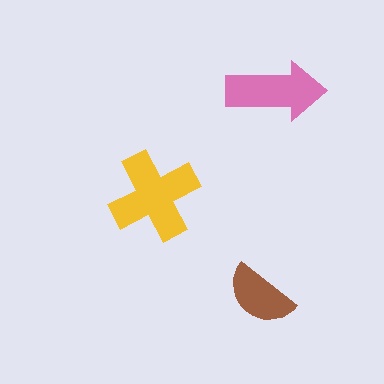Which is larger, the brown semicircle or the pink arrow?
The pink arrow.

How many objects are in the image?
There are 3 objects in the image.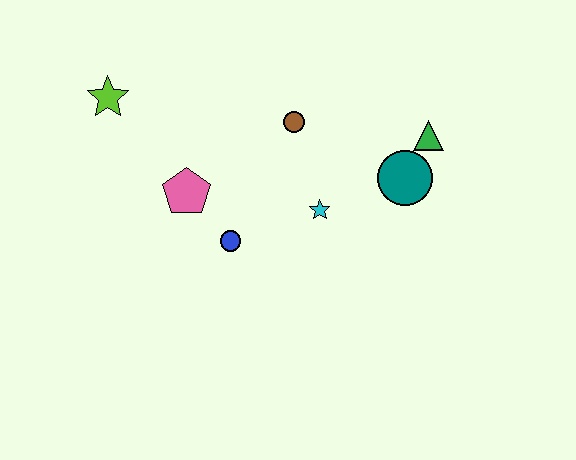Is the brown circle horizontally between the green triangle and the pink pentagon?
Yes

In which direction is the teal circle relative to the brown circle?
The teal circle is to the right of the brown circle.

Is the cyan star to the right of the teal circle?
No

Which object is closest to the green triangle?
The teal circle is closest to the green triangle.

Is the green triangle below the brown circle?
Yes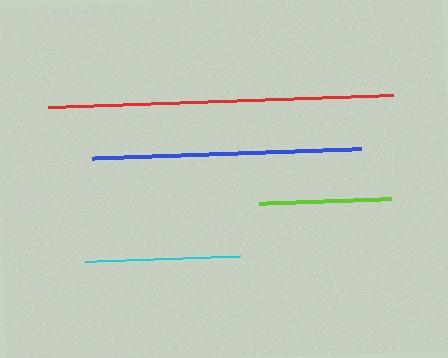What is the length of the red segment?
The red segment is approximately 344 pixels long.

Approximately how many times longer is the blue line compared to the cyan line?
The blue line is approximately 1.7 times the length of the cyan line.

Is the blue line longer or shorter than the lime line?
The blue line is longer than the lime line.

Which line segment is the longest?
The red line is the longest at approximately 344 pixels.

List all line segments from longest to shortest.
From longest to shortest: red, blue, cyan, lime.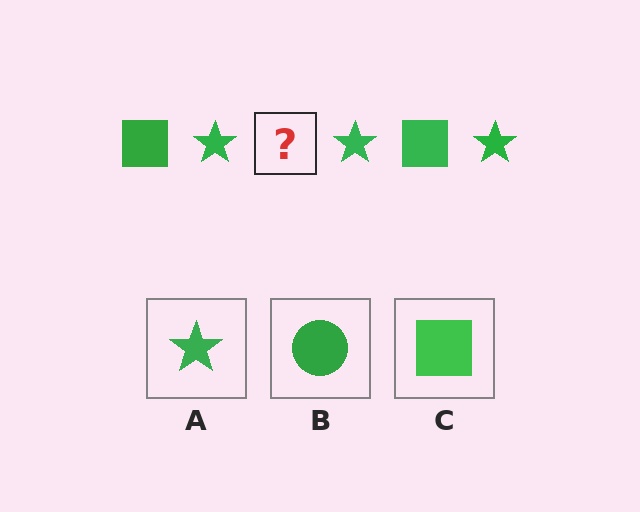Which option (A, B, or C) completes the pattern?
C.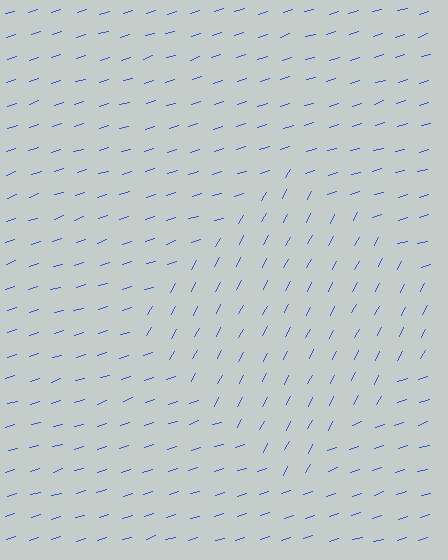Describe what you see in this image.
The image is filled with small blue line segments. A diamond region in the image has lines oriented differently from the surrounding lines, creating a visible texture boundary.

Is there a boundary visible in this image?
Yes, there is a texture boundary formed by a change in line orientation.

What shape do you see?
I see a diamond.